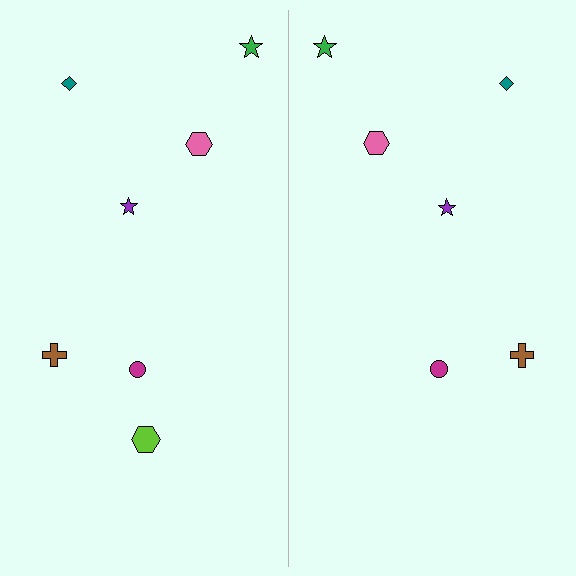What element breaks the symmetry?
A lime hexagon is missing from the right side.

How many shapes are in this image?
There are 13 shapes in this image.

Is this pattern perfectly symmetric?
No, the pattern is not perfectly symmetric. A lime hexagon is missing from the right side.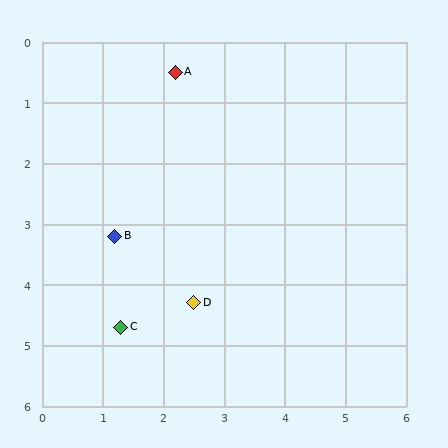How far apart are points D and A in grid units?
Points D and A are about 3.8 grid units apart.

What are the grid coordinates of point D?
Point D is at approximately (2.5, 4.3).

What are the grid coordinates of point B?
Point B is at approximately (1.2, 3.2).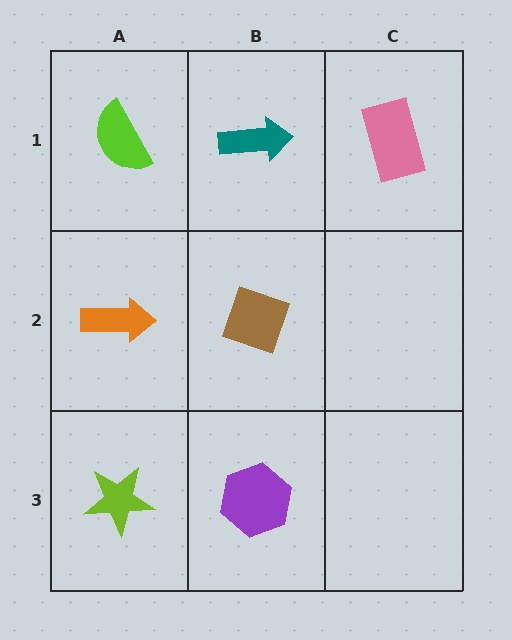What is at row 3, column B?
A purple hexagon.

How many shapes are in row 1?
3 shapes.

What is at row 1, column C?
A pink rectangle.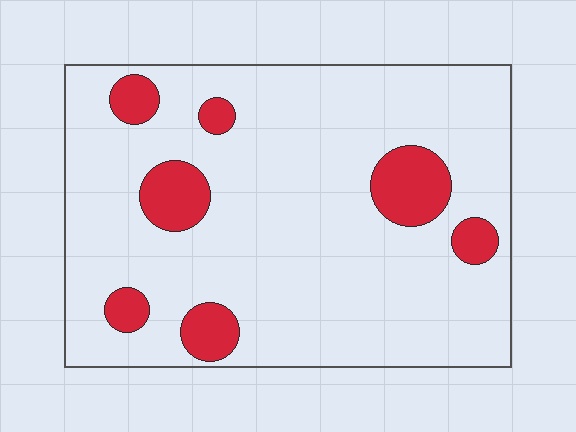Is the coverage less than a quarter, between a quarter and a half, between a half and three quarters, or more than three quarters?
Less than a quarter.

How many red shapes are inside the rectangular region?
7.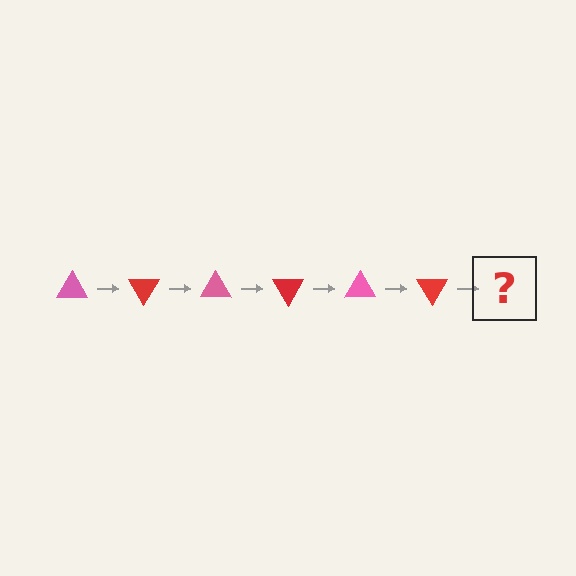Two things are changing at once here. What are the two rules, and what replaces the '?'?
The two rules are that it rotates 60 degrees each step and the color cycles through pink and red. The '?' should be a pink triangle, rotated 360 degrees from the start.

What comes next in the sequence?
The next element should be a pink triangle, rotated 360 degrees from the start.